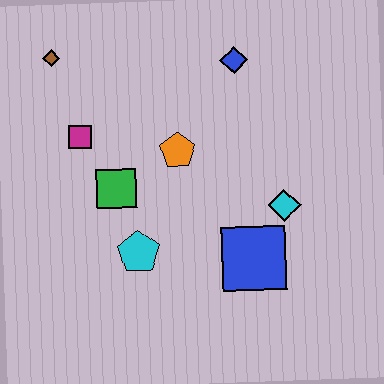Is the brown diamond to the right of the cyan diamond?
No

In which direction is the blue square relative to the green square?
The blue square is to the right of the green square.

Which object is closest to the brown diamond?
The magenta square is closest to the brown diamond.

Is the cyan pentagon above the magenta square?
No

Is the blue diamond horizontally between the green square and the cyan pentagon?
No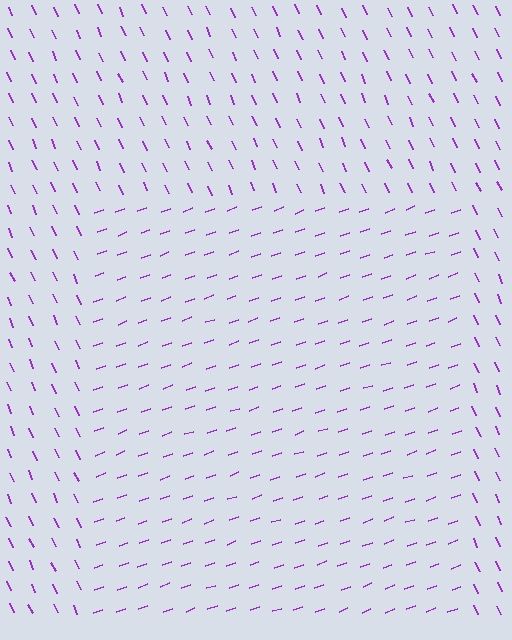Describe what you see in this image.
The image is filled with small purple line segments. A rectangle region in the image has lines oriented differently from the surrounding lines, creating a visible texture boundary.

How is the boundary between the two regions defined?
The boundary is defined purely by a change in line orientation (approximately 85 degrees difference). All lines are the same color and thickness.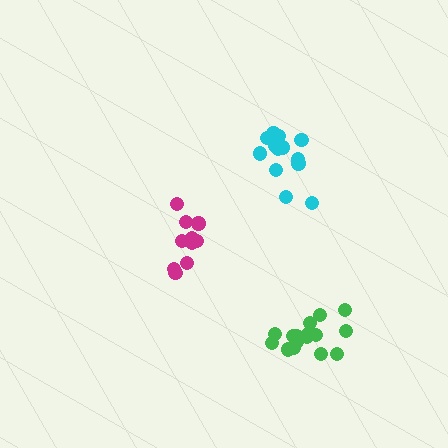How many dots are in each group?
Group 1: 10 dots, Group 2: 16 dots, Group 3: 13 dots (39 total).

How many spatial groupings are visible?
There are 3 spatial groupings.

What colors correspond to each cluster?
The clusters are colored: magenta, green, cyan.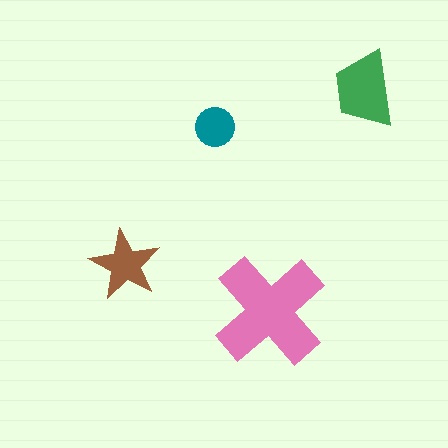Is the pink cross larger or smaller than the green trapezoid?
Larger.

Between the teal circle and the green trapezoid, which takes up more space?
The green trapezoid.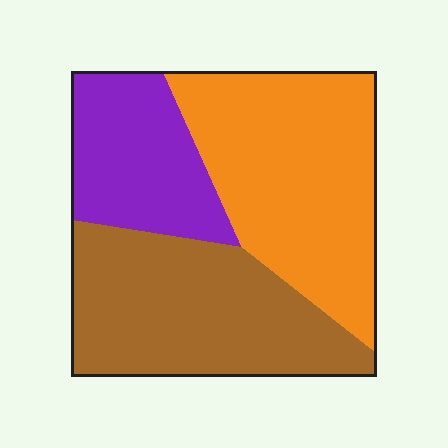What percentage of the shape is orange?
Orange covers around 40% of the shape.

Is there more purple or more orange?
Orange.